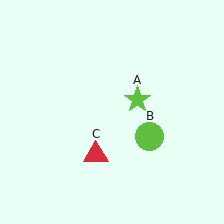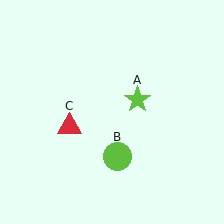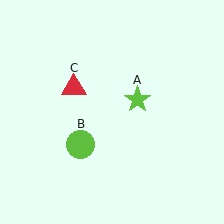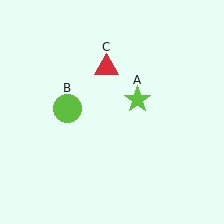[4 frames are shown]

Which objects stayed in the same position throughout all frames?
Lime star (object A) remained stationary.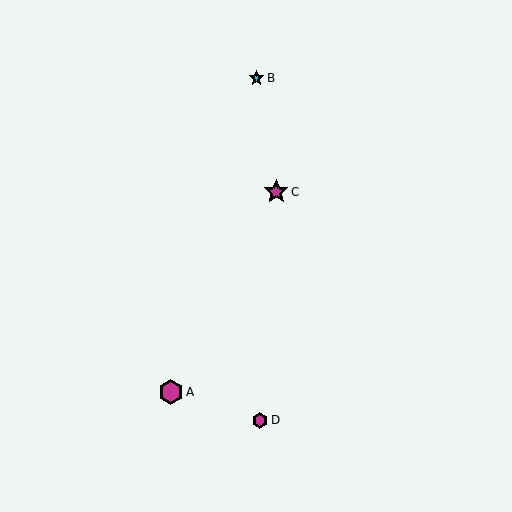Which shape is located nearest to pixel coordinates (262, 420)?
The magenta hexagon (labeled D) at (260, 420) is nearest to that location.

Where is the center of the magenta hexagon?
The center of the magenta hexagon is at (260, 420).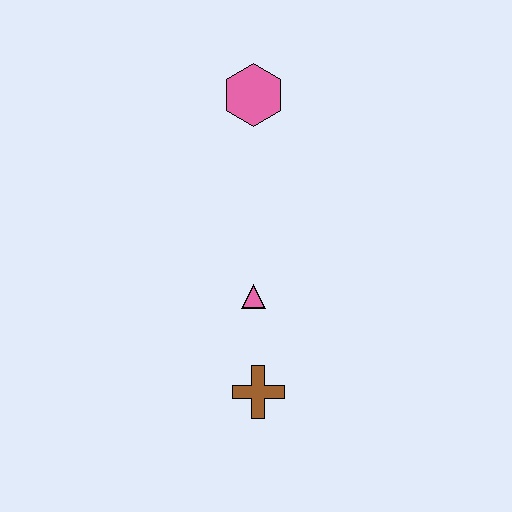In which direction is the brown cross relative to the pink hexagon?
The brown cross is below the pink hexagon.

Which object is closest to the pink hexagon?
The pink triangle is closest to the pink hexagon.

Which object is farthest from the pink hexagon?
The brown cross is farthest from the pink hexagon.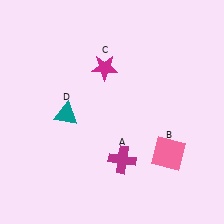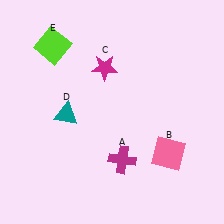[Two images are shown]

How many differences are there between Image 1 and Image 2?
There is 1 difference between the two images.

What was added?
A lime square (E) was added in Image 2.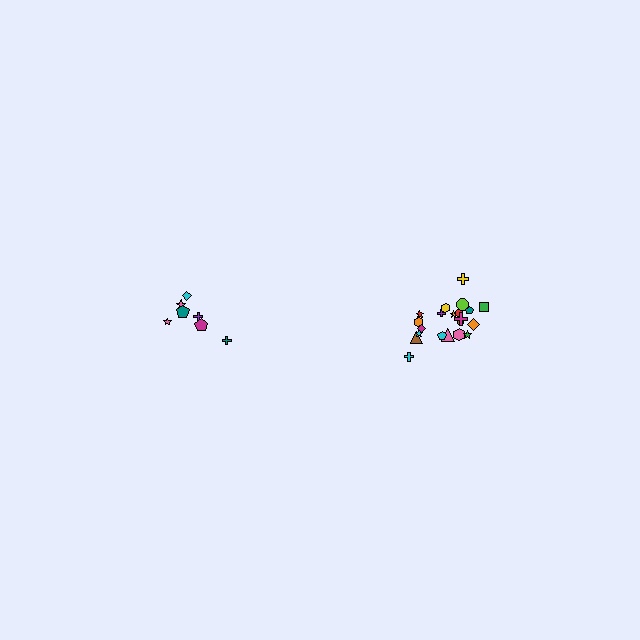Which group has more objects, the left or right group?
The right group.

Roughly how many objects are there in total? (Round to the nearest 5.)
Roughly 30 objects in total.